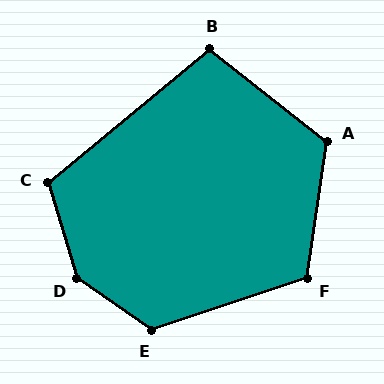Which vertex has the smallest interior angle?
B, at approximately 102 degrees.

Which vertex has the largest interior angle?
D, at approximately 141 degrees.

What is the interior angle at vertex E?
Approximately 127 degrees (obtuse).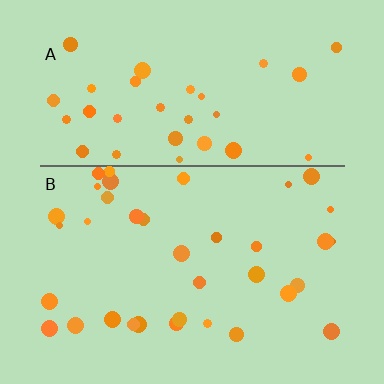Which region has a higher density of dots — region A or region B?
B (the bottom).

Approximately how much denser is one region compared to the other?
Approximately 1.0× — region B over region A.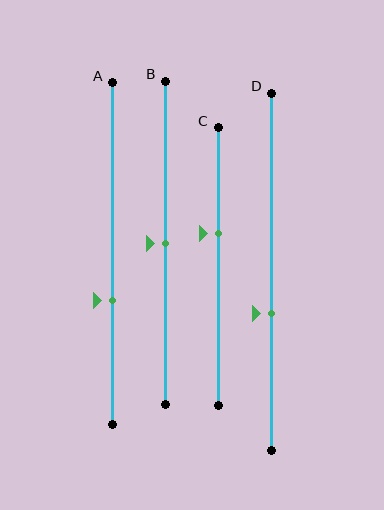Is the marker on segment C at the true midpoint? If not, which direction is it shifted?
No, the marker on segment C is shifted upward by about 12% of the segment length.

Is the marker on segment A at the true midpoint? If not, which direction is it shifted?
No, the marker on segment A is shifted downward by about 14% of the segment length.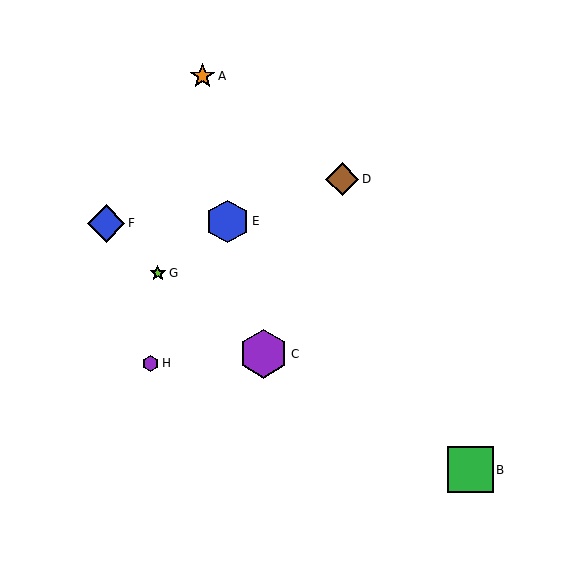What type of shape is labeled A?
Shape A is an orange star.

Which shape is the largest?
The purple hexagon (labeled C) is the largest.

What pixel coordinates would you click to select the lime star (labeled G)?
Click at (158, 273) to select the lime star G.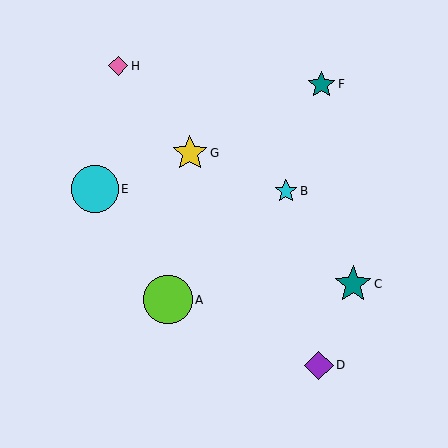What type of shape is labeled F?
Shape F is a teal star.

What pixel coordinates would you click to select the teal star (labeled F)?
Click at (321, 84) to select the teal star F.